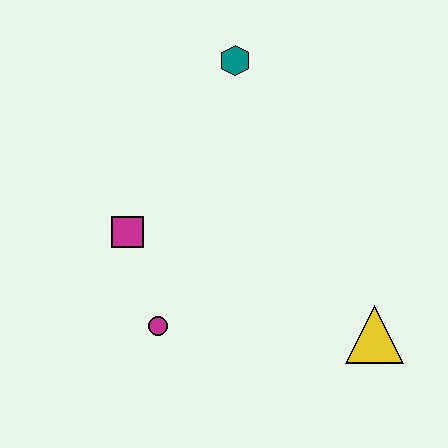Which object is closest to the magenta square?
The magenta circle is closest to the magenta square.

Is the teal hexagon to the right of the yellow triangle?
No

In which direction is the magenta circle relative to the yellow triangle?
The magenta circle is to the left of the yellow triangle.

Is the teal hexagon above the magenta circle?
Yes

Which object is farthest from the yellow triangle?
The teal hexagon is farthest from the yellow triangle.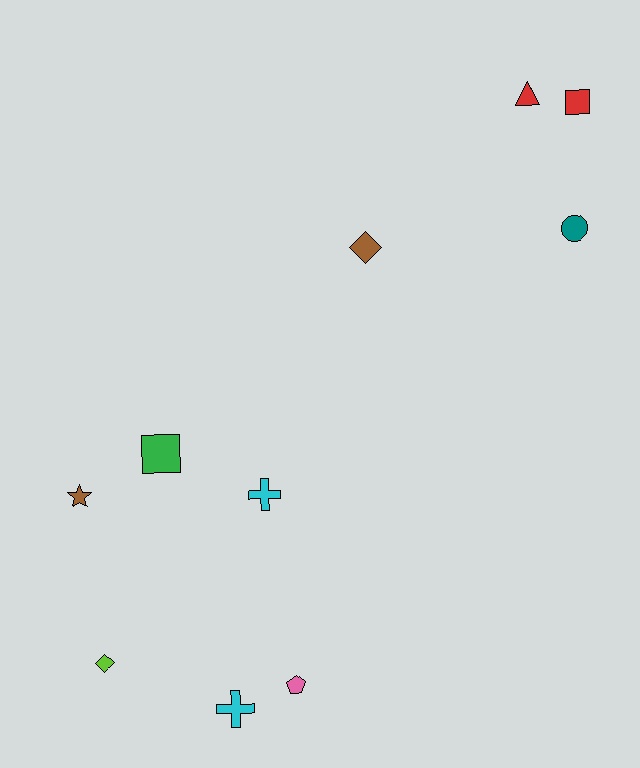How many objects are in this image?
There are 10 objects.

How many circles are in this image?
There is 1 circle.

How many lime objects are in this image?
There is 1 lime object.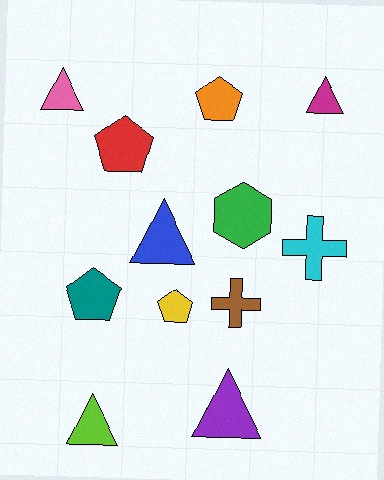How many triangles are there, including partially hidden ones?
There are 5 triangles.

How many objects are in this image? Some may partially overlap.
There are 12 objects.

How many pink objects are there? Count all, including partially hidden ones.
There is 1 pink object.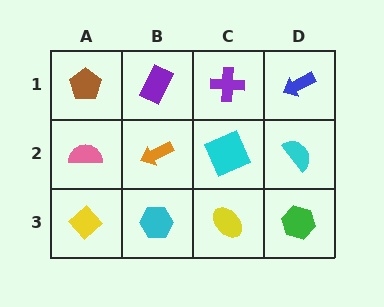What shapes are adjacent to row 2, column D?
A blue arrow (row 1, column D), a green hexagon (row 3, column D), a cyan square (row 2, column C).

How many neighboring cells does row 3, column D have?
2.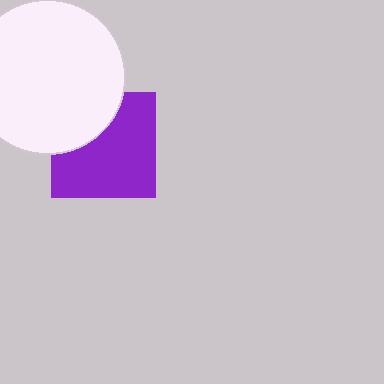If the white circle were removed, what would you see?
You would see the complete purple square.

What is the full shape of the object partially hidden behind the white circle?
The partially hidden object is a purple square.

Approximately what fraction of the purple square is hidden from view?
Roughly 31% of the purple square is hidden behind the white circle.